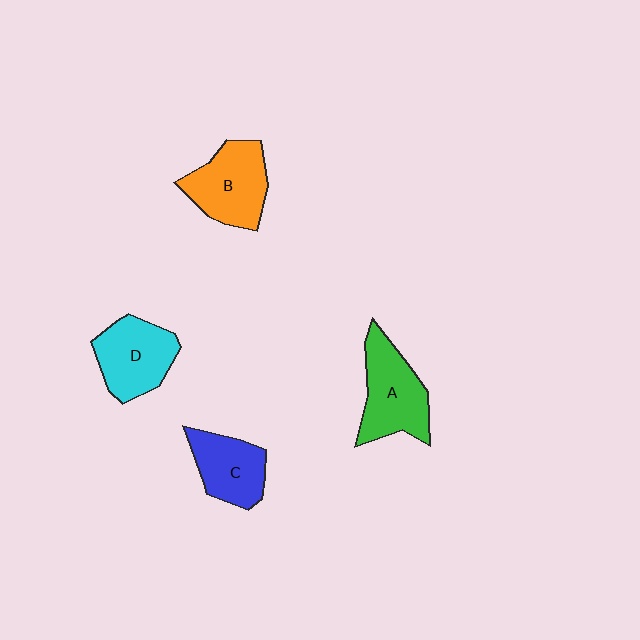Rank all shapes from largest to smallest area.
From largest to smallest: A (green), B (orange), D (cyan), C (blue).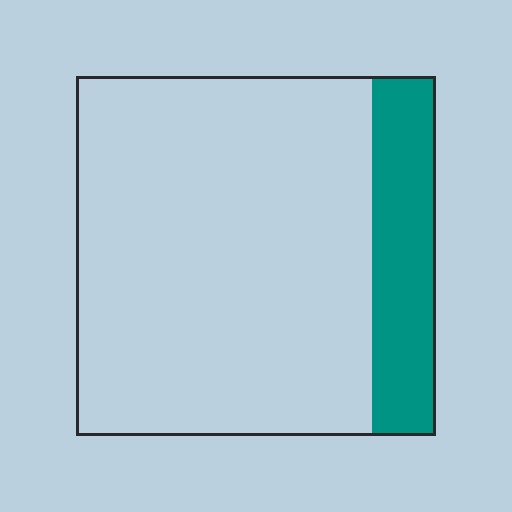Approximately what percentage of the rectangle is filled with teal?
Approximately 20%.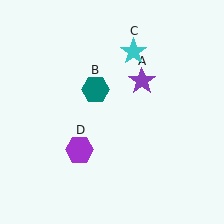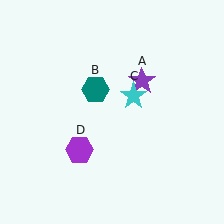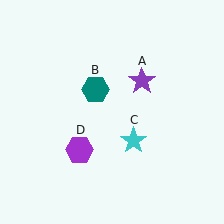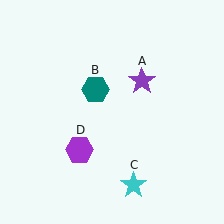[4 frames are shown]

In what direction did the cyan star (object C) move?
The cyan star (object C) moved down.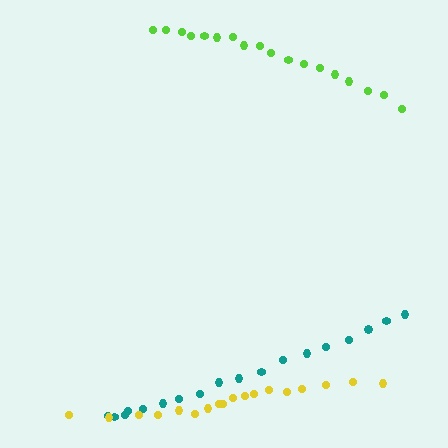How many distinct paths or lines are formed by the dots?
There are 3 distinct paths.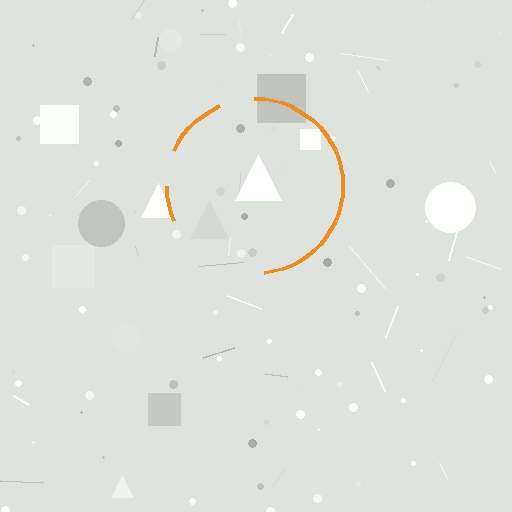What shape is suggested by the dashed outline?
The dashed outline suggests a circle.